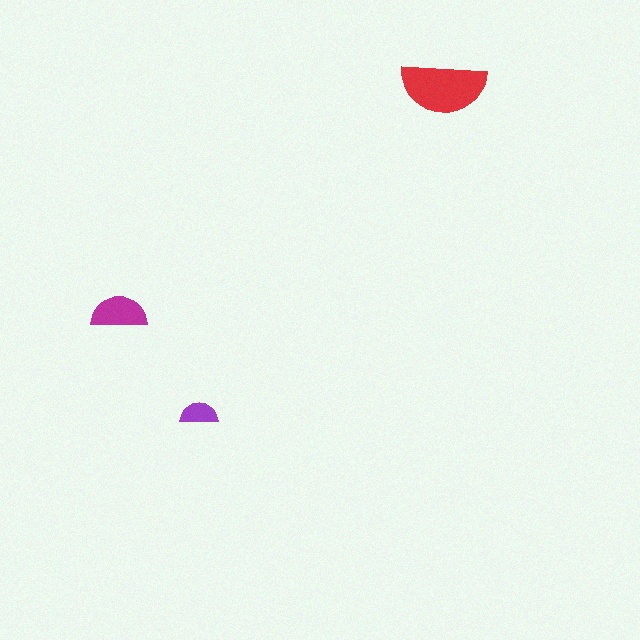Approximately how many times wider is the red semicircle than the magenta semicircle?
About 1.5 times wider.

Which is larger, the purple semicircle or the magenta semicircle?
The magenta one.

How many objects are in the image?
There are 3 objects in the image.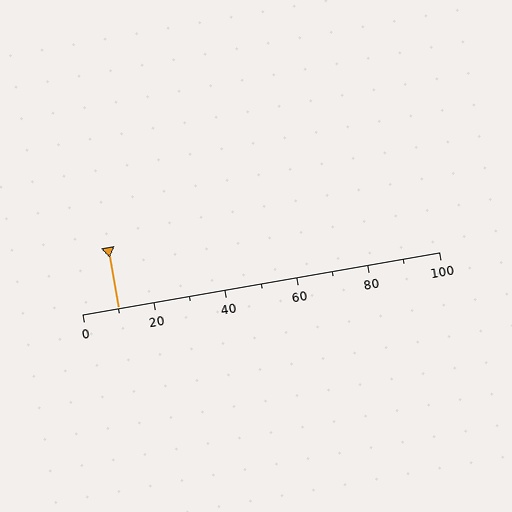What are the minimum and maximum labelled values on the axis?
The axis runs from 0 to 100.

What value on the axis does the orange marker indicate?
The marker indicates approximately 10.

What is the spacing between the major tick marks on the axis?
The major ticks are spaced 20 apart.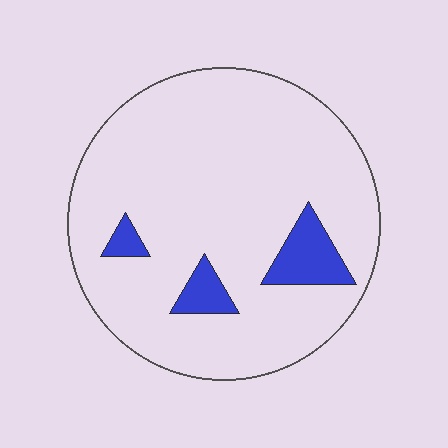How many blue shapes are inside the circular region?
3.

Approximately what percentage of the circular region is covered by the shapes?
Approximately 10%.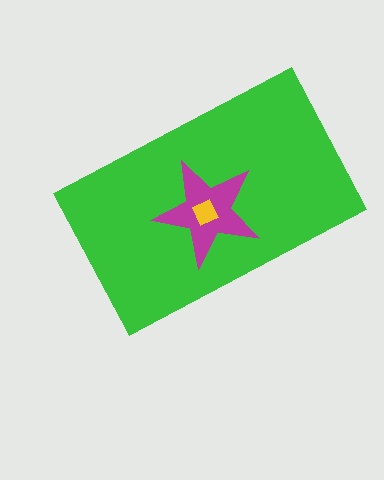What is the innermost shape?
The yellow diamond.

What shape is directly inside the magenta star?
The yellow diamond.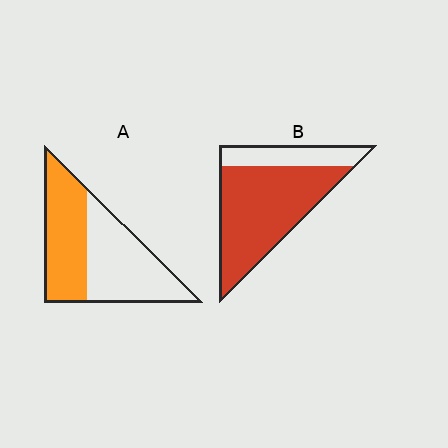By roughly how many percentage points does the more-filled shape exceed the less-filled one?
By roughly 30 percentage points (B over A).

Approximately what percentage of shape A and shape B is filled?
A is approximately 45% and B is approximately 75%.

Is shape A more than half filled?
Roughly half.